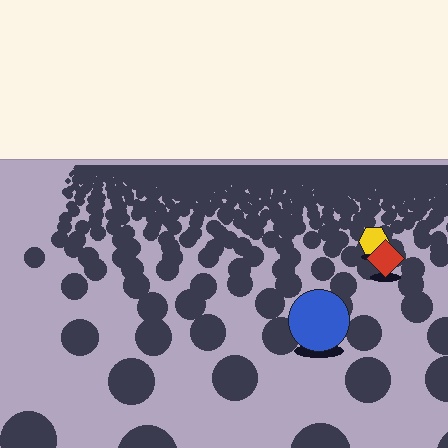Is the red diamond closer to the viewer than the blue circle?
No. The blue circle is closer — you can tell from the texture gradient: the ground texture is coarser near it.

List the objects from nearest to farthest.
From nearest to farthest: the blue circle, the red diamond, the yellow hexagon.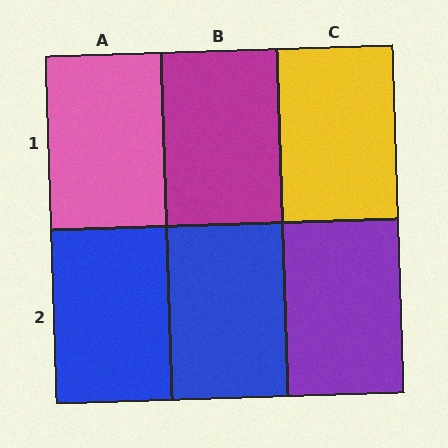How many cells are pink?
1 cell is pink.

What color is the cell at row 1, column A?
Pink.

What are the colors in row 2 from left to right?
Blue, blue, purple.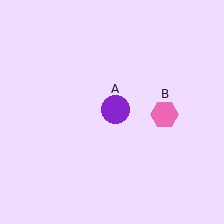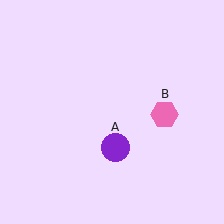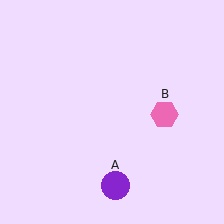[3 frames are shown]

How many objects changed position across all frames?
1 object changed position: purple circle (object A).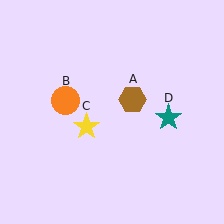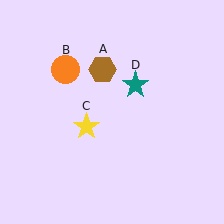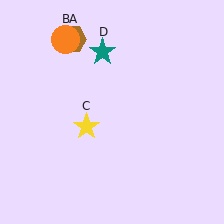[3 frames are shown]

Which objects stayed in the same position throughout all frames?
Yellow star (object C) remained stationary.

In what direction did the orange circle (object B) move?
The orange circle (object B) moved up.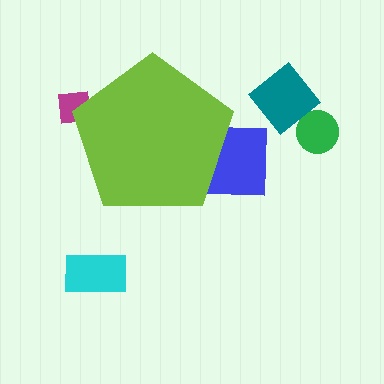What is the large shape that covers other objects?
A lime pentagon.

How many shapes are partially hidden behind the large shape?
2 shapes are partially hidden.